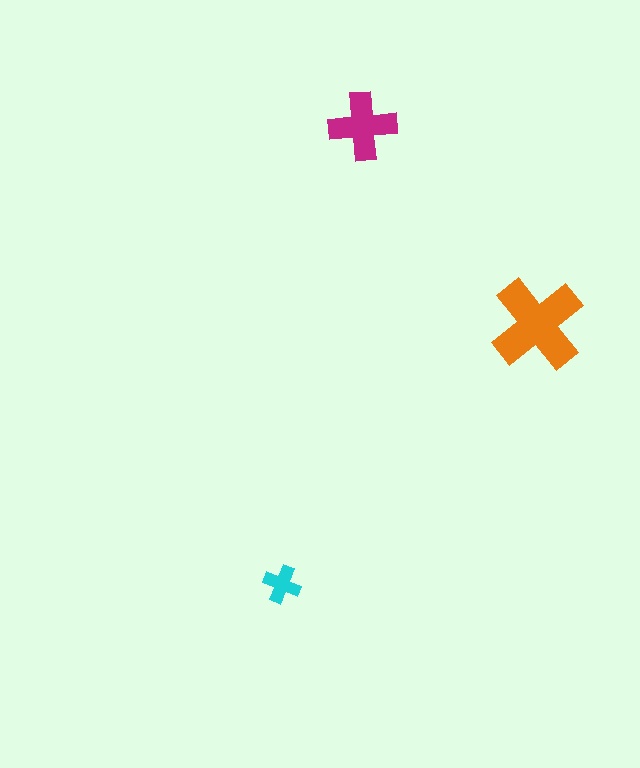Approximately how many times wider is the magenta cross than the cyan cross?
About 2 times wider.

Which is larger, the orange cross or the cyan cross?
The orange one.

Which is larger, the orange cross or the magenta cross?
The orange one.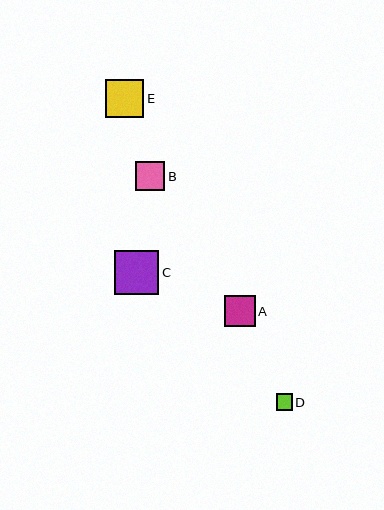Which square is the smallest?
Square D is the smallest with a size of approximately 16 pixels.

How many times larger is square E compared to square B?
Square E is approximately 1.3 times the size of square B.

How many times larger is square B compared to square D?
Square B is approximately 1.8 times the size of square D.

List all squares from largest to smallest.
From largest to smallest: C, E, A, B, D.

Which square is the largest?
Square C is the largest with a size of approximately 44 pixels.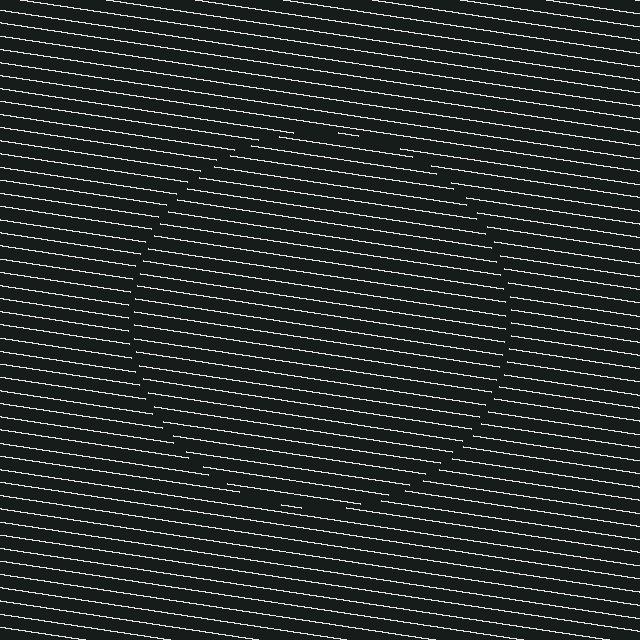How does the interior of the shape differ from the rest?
The interior of the shape contains the same grating, shifted by half a period — the contour is defined by the phase discontinuity where line-ends from the inner and outer gratings abut.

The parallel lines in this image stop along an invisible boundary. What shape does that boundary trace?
An illusory circle. The interior of the shape contains the same grating, shifted by half a period — the contour is defined by the phase discontinuity where line-ends from the inner and outer gratings abut.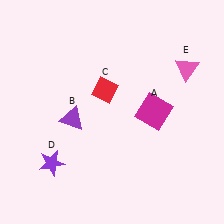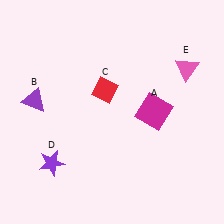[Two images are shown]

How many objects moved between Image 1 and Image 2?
1 object moved between the two images.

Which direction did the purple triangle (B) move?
The purple triangle (B) moved left.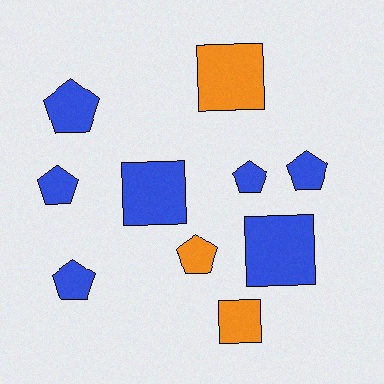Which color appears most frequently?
Blue, with 7 objects.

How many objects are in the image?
There are 10 objects.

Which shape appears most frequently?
Pentagon, with 6 objects.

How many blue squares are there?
There are 2 blue squares.